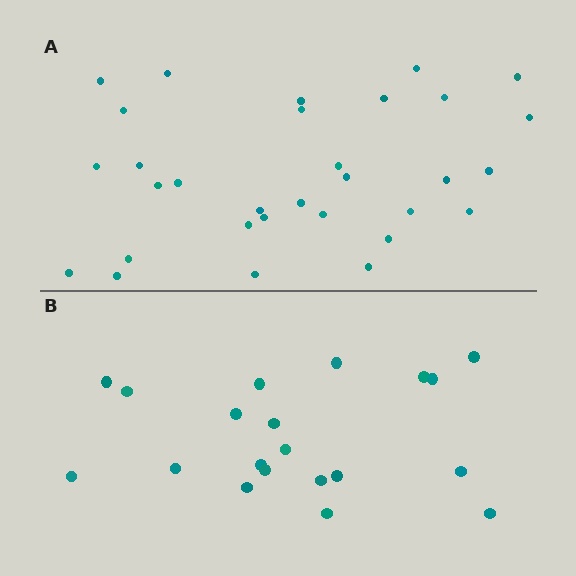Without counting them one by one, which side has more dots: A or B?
Region A (the top region) has more dots.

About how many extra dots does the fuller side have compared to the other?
Region A has roughly 12 or so more dots than region B.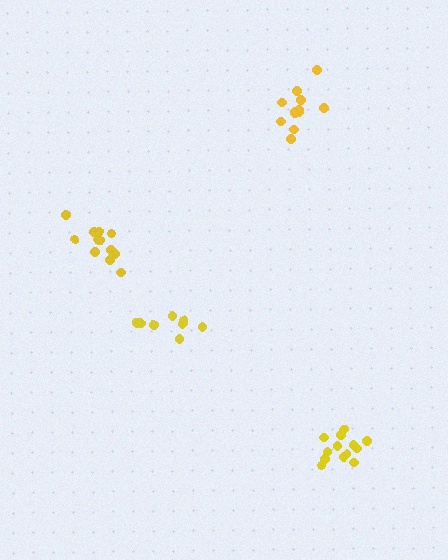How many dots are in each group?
Group 1: 13 dots, Group 2: 12 dots, Group 3: 13 dots, Group 4: 8 dots (46 total).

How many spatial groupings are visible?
There are 4 spatial groupings.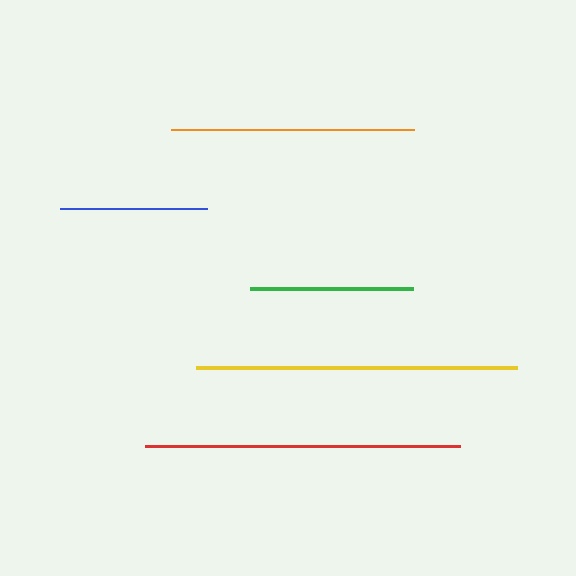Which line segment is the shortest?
The blue line is the shortest at approximately 147 pixels.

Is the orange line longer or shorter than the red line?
The red line is longer than the orange line.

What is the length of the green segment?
The green segment is approximately 163 pixels long.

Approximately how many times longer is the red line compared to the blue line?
The red line is approximately 2.1 times the length of the blue line.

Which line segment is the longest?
The yellow line is the longest at approximately 322 pixels.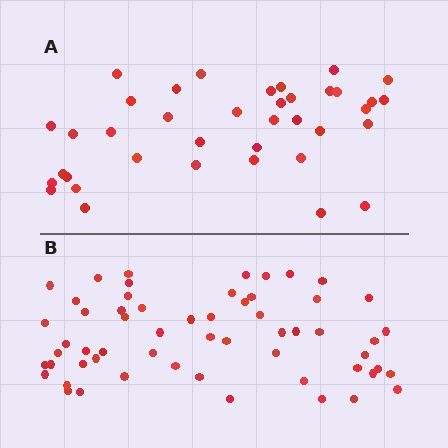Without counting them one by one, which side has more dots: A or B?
Region B (the bottom region) has more dots.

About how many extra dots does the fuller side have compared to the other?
Region B has approximately 20 more dots than region A.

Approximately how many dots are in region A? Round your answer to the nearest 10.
About 40 dots. (The exact count is 38, which rounds to 40.)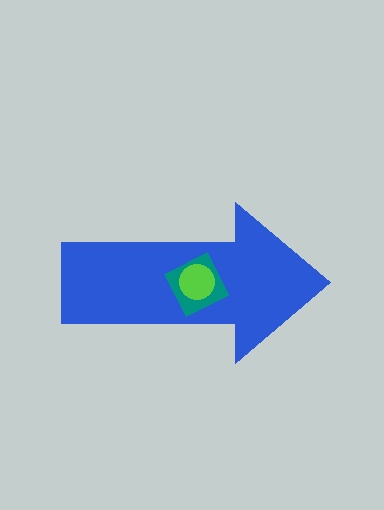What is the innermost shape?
The lime circle.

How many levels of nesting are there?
3.